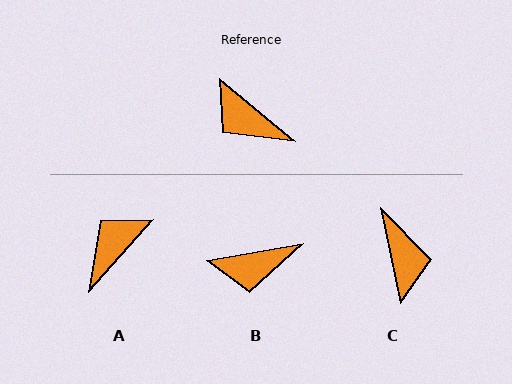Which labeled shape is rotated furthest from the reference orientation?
C, about 141 degrees away.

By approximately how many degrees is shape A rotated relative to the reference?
Approximately 92 degrees clockwise.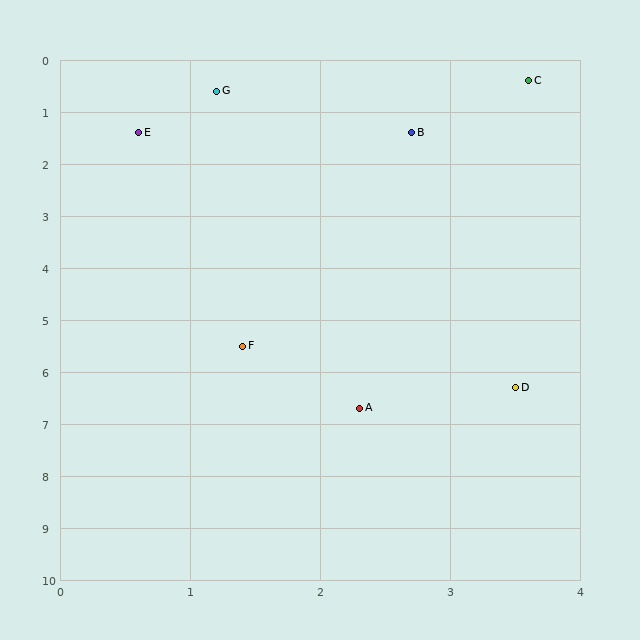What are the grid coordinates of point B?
Point B is at approximately (2.7, 1.4).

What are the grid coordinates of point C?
Point C is at approximately (3.6, 0.4).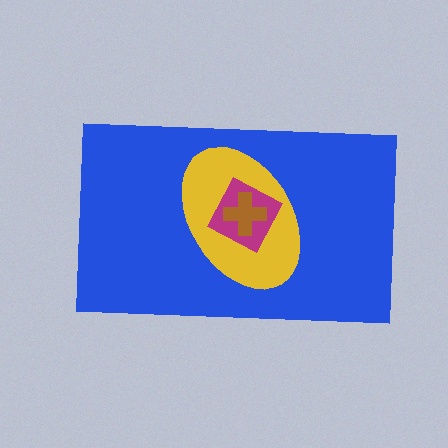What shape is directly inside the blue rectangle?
The yellow ellipse.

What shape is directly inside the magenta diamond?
The brown cross.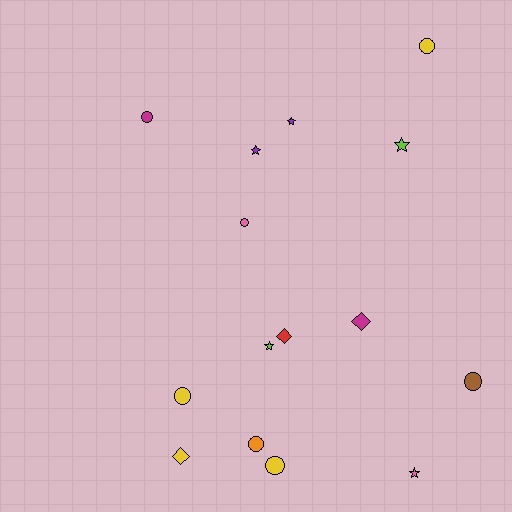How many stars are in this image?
There are 5 stars.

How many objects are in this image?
There are 15 objects.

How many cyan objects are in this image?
There are no cyan objects.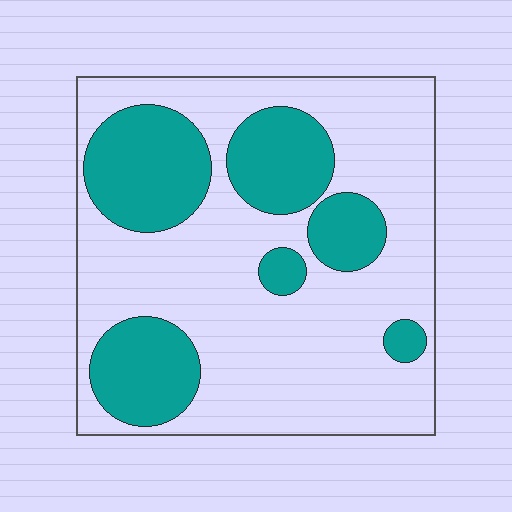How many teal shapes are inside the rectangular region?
6.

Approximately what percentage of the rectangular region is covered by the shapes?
Approximately 30%.